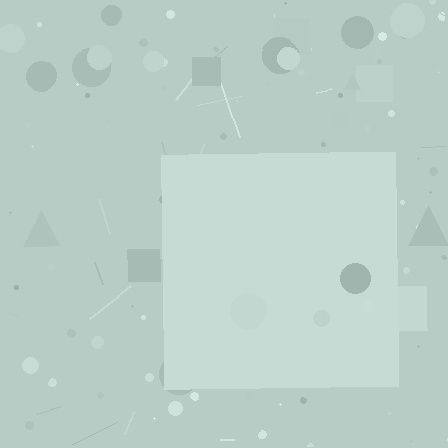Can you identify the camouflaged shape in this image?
The camouflaged shape is a square.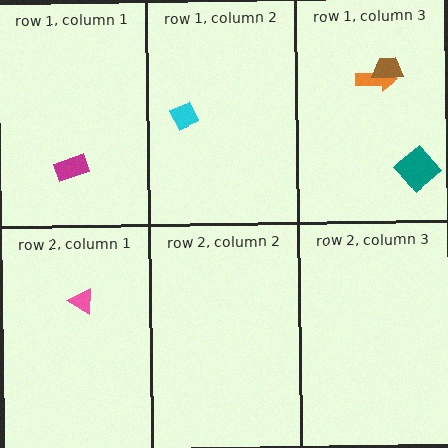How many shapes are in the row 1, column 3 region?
3.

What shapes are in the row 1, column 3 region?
The teal diamond, the orange arrow, the brown trapezoid.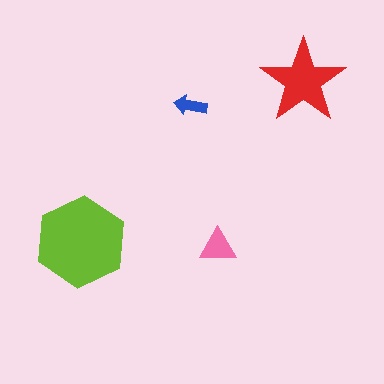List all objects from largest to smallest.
The lime hexagon, the red star, the pink triangle, the blue arrow.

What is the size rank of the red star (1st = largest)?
2nd.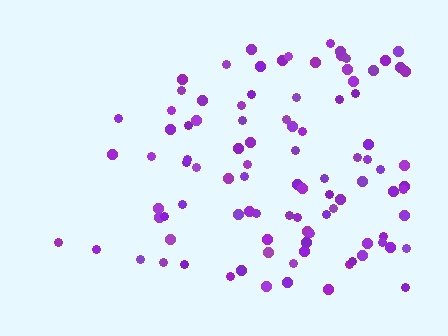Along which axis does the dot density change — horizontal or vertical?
Horizontal.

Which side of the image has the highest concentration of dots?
The right.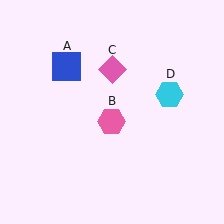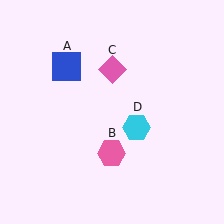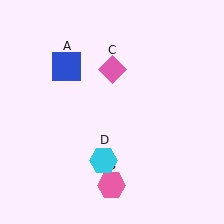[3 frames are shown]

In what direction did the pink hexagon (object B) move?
The pink hexagon (object B) moved down.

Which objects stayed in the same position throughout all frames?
Blue square (object A) and pink diamond (object C) remained stationary.